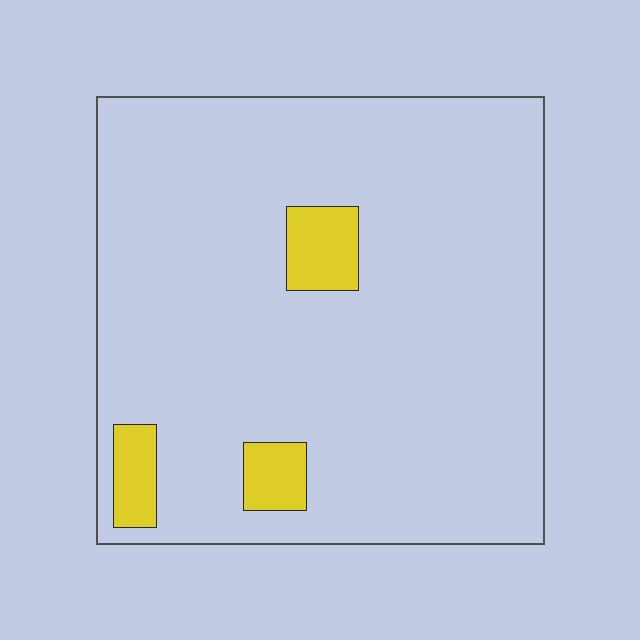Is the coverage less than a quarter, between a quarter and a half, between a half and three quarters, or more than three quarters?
Less than a quarter.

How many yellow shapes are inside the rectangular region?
3.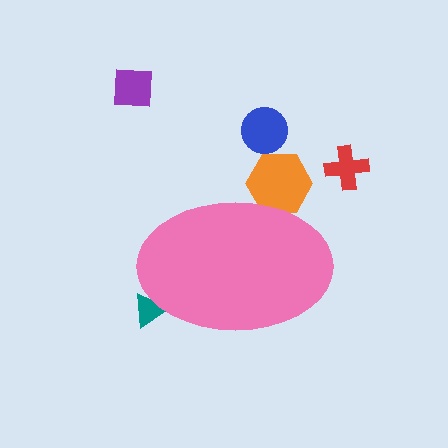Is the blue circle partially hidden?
No, the blue circle is fully visible.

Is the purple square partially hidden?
No, the purple square is fully visible.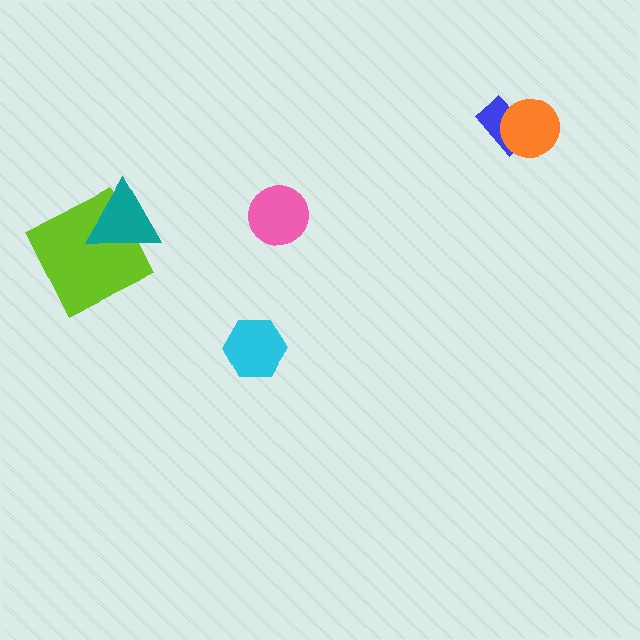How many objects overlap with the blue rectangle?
1 object overlaps with the blue rectangle.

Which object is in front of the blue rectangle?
The orange circle is in front of the blue rectangle.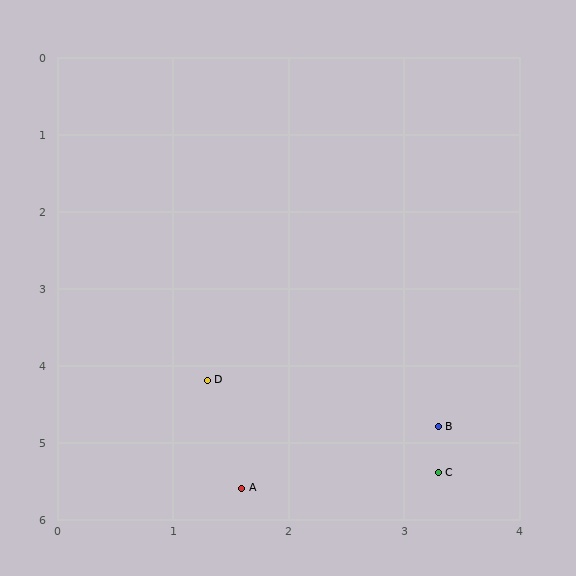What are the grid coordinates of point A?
Point A is at approximately (1.6, 5.6).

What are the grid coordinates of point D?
Point D is at approximately (1.3, 4.2).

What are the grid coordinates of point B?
Point B is at approximately (3.3, 4.8).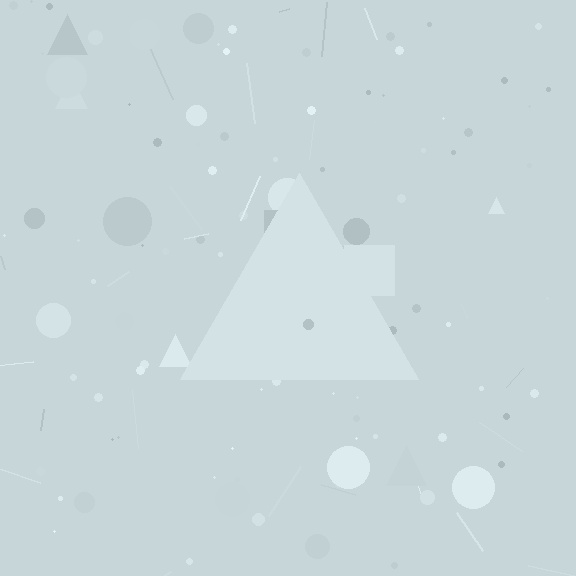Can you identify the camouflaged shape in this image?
The camouflaged shape is a triangle.